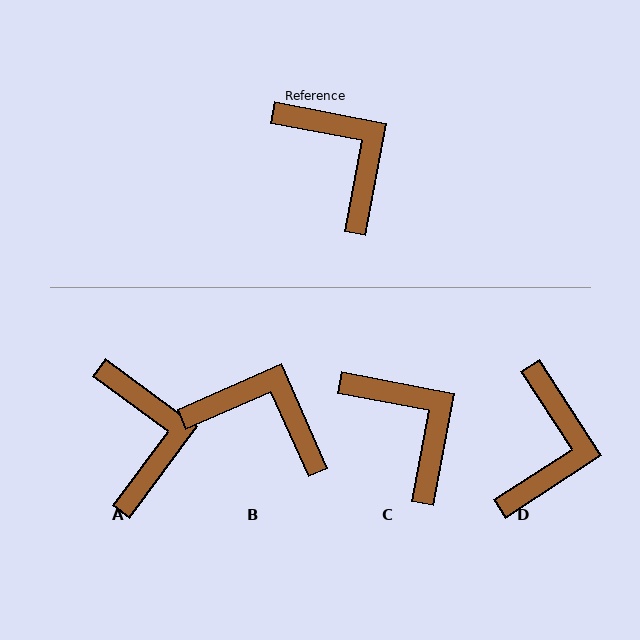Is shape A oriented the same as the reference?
No, it is off by about 25 degrees.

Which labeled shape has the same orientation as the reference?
C.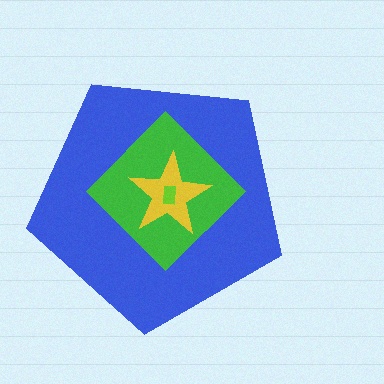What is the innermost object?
The lime rectangle.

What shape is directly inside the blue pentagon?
The green diamond.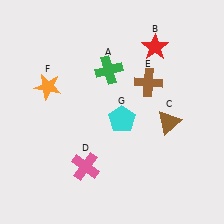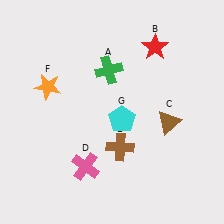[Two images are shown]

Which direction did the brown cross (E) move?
The brown cross (E) moved down.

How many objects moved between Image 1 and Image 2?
1 object moved between the two images.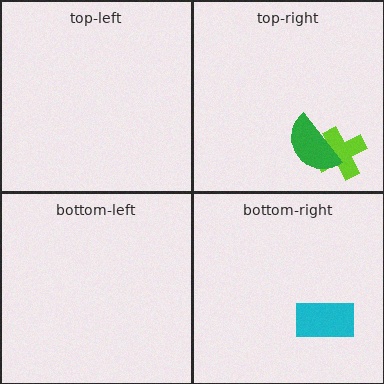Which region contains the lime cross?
The top-right region.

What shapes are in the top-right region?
The lime cross, the green semicircle.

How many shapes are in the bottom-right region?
1.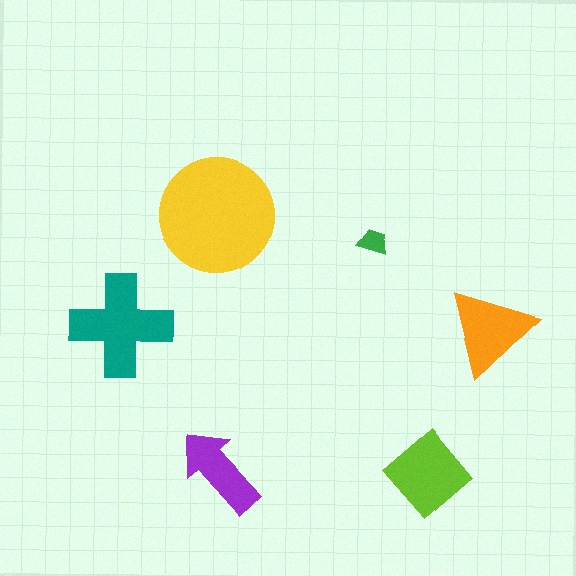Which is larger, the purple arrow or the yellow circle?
The yellow circle.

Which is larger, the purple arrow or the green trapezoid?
The purple arrow.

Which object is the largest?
The yellow circle.